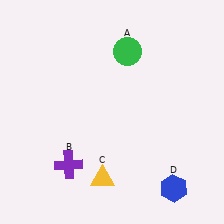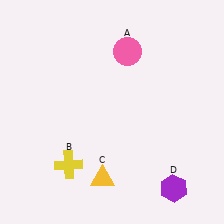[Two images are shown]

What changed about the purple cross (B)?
In Image 1, B is purple. In Image 2, it changed to yellow.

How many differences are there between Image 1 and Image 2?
There are 3 differences between the two images.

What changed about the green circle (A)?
In Image 1, A is green. In Image 2, it changed to pink.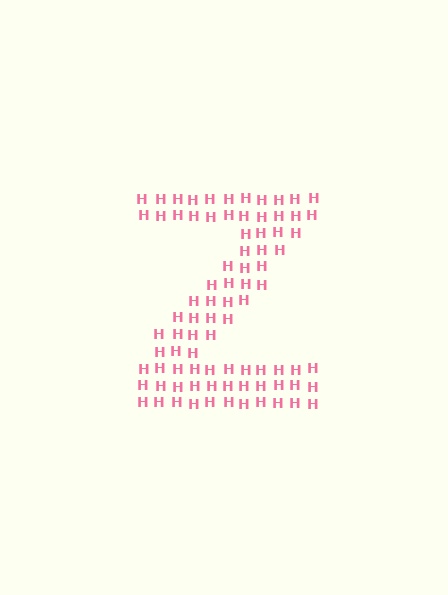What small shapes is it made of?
It is made of small letter H's.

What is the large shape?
The large shape is the letter Z.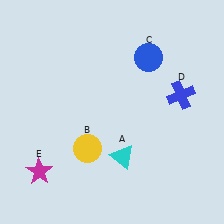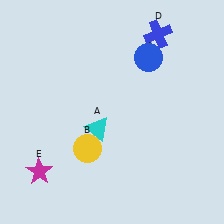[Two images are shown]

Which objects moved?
The objects that moved are: the cyan triangle (A), the blue cross (D).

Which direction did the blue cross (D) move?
The blue cross (D) moved up.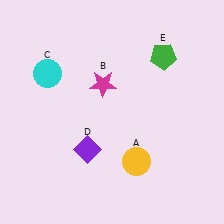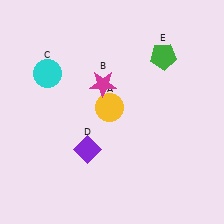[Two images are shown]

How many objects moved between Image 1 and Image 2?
1 object moved between the two images.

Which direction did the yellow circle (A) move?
The yellow circle (A) moved up.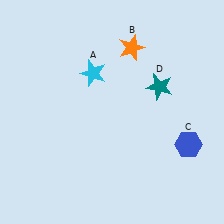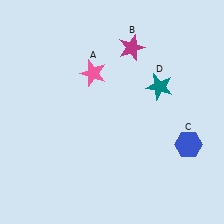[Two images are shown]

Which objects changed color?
A changed from cyan to pink. B changed from orange to magenta.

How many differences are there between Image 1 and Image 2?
There are 2 differences between the two images.